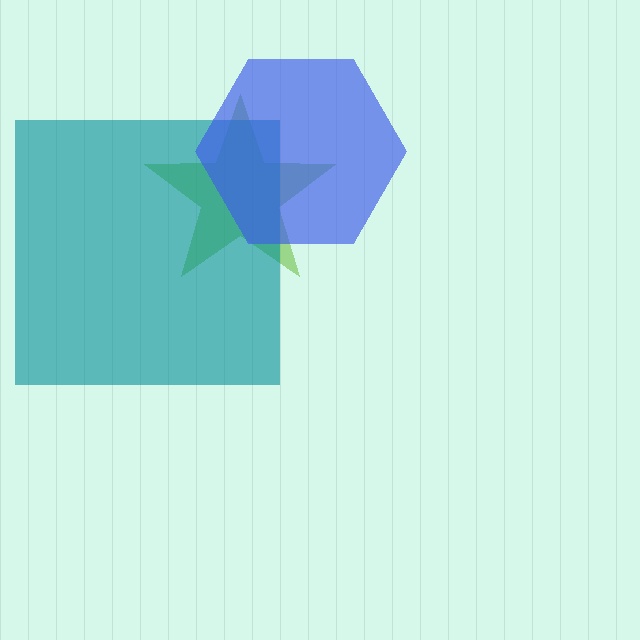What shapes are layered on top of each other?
The layered shapes are: a lime star, a teal square, a blue hexagon.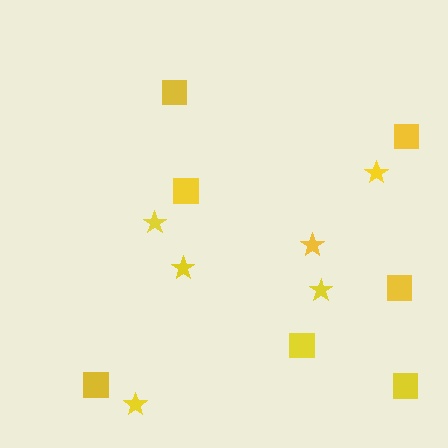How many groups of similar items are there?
There are 2 groups: one group of squares (7) and one group of stars (6).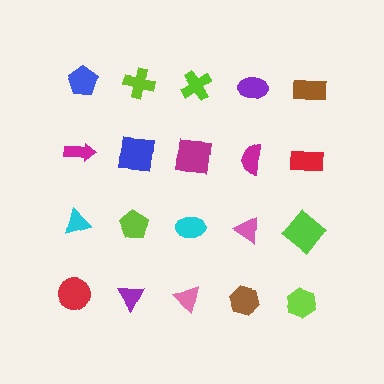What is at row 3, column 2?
A lime pentagon.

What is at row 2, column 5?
A red rectangle.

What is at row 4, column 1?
A red circle.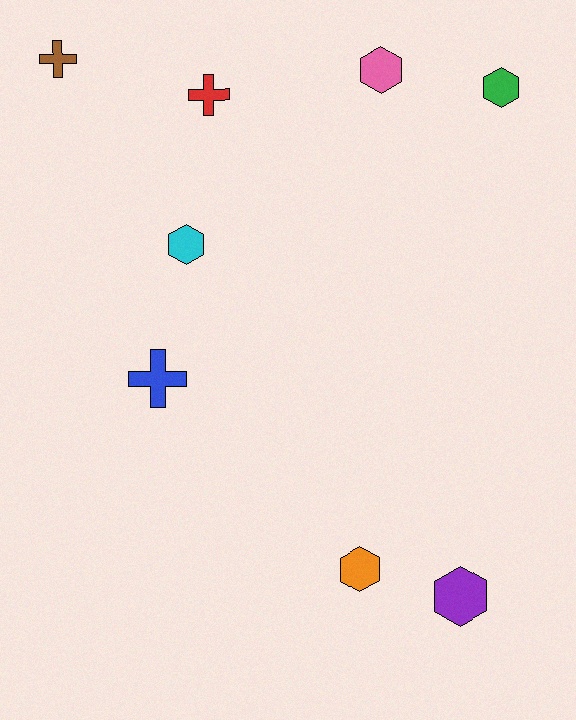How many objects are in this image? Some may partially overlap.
There are 8 objects.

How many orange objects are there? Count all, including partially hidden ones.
There is 1 orange object.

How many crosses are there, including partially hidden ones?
There are 3 crosses.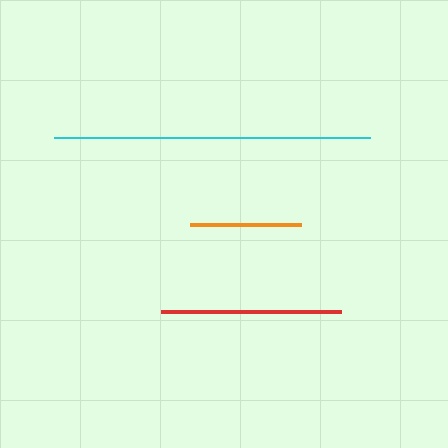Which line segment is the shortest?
The orange line is the shortest at approximately 111 pixels.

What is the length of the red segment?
The red segment is approximately 181 pixels long.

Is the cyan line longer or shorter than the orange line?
The cyan line is longer than the orange line.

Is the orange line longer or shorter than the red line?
The red line is longer than the orange line.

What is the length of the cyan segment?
The cyan segment is approximately 316 pixels long.